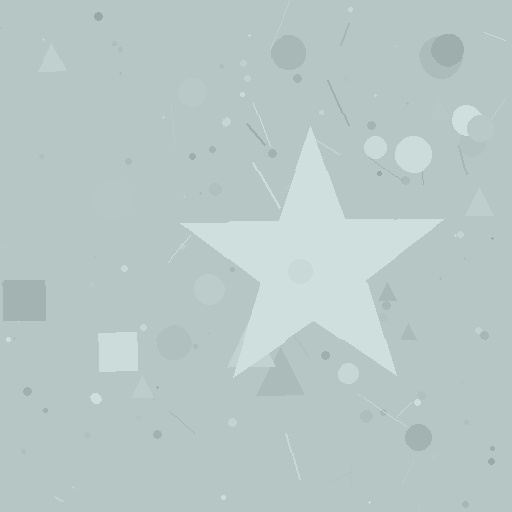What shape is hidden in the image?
A star is hidden in the image.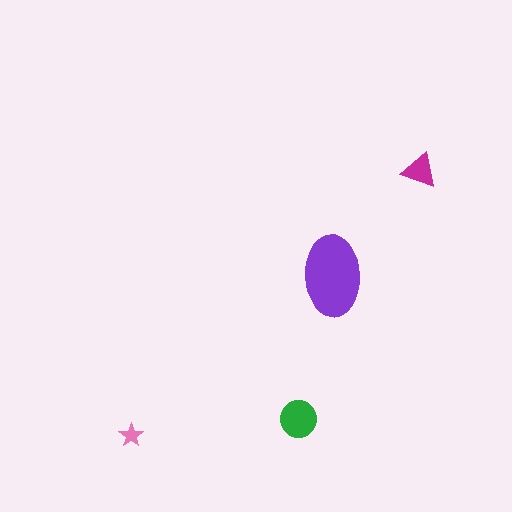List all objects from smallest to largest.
The pink star, the magenta triangle, the green circle, the purple ellipse.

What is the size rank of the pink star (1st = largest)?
4th.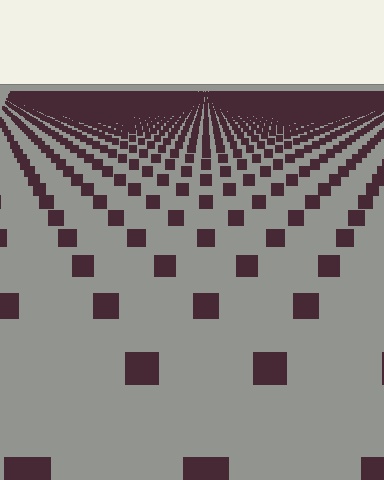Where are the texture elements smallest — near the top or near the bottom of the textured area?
Near the top.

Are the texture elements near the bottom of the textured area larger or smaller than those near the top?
Larger. Near the bottom, elements are closer to the viewer and appear at a bigger on-screen size.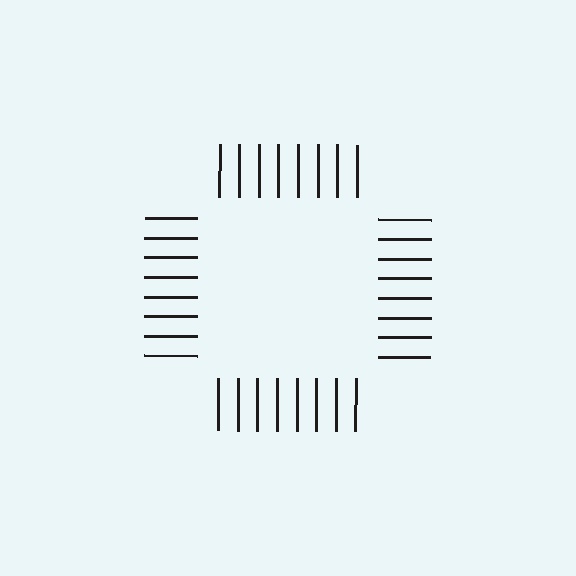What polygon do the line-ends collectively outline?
An illusory square — the line segments terminate on its edges but no continuous stroke is drawn.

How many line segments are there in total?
32 — 8 along each of the 4 edges.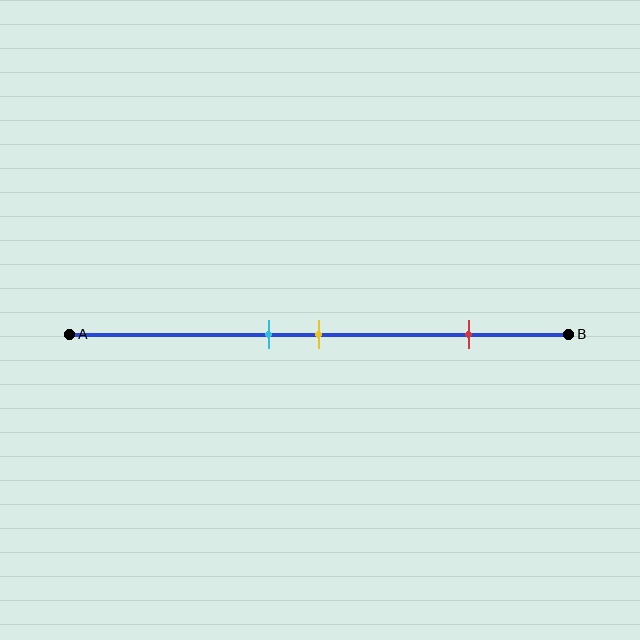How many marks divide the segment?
There are 3 marks dividing the segment.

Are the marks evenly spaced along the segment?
No, the marks are not evenly spaced.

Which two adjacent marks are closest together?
The cyan and yellow marks are the closest adjacent pair.